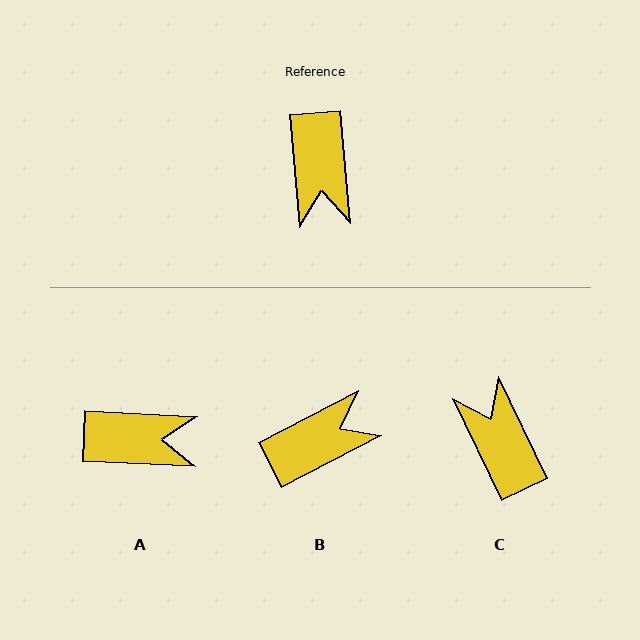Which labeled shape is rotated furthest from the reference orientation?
C, about 159 degrees away.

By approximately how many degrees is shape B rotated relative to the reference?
Approximately 112 degrees counter-clockwise.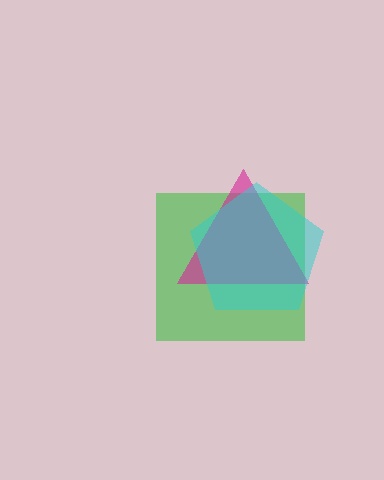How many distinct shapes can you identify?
There are 3 distinct shapes: a green square, a magenta triangle, a cyan pentagon.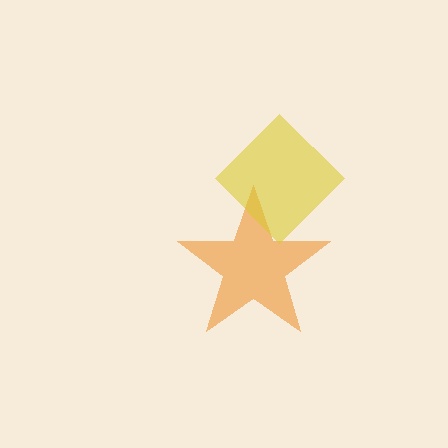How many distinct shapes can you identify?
There are 2 distinct shapes: an orange star, a yellow diamond.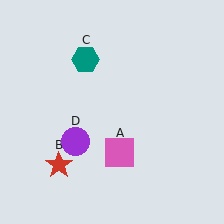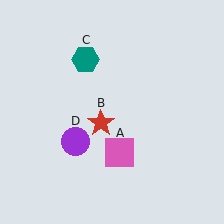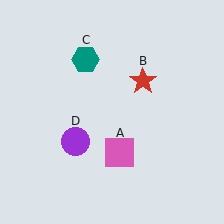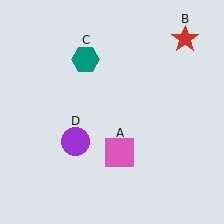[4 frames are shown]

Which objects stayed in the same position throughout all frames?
Pink square (object A) and teal hexagon (object C) and purple circle (object D) remained stationary.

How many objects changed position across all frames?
1 object changed position: red star (object B).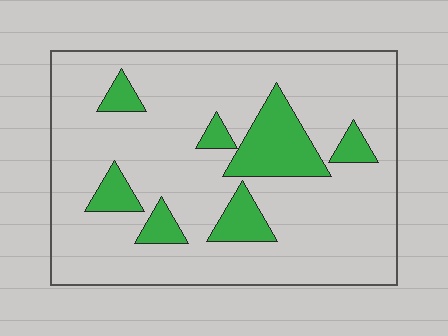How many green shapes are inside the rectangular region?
7.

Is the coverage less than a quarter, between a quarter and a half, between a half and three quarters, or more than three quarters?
Less than a quarter.